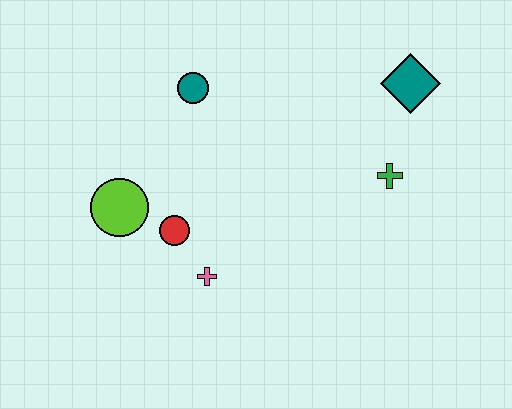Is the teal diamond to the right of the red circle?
Yes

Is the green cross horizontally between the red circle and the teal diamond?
Yes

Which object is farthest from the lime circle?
The teal diamond is farthest from the lime circle.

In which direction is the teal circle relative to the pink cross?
The teal circle is above the pink cross.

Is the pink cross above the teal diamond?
No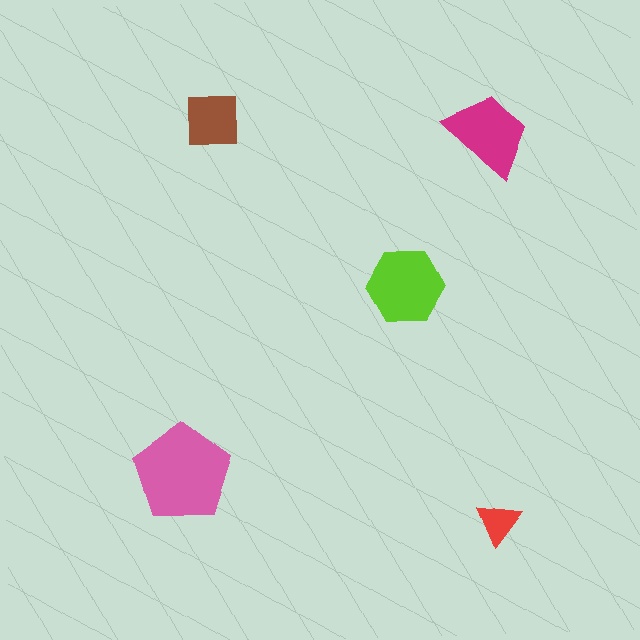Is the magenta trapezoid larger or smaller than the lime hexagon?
Smaller.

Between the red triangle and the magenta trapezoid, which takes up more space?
The magenta trapezoid.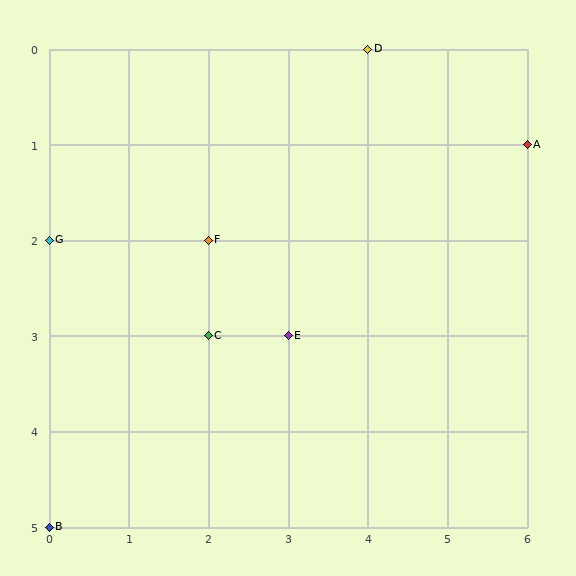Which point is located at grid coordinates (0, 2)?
Point G is at (0, 2).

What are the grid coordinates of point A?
Point A is at grid coordinates (6, 1).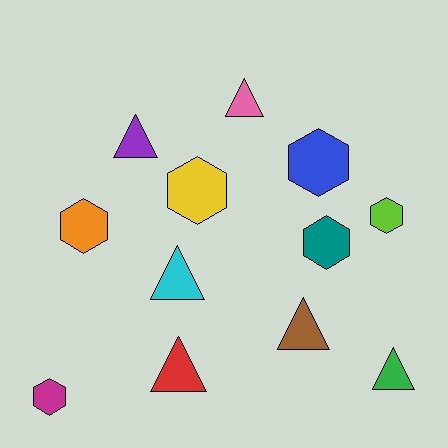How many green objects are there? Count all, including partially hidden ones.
There is 1 green object.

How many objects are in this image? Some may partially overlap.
There are 12 objects.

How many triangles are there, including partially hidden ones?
There are 6 triangles.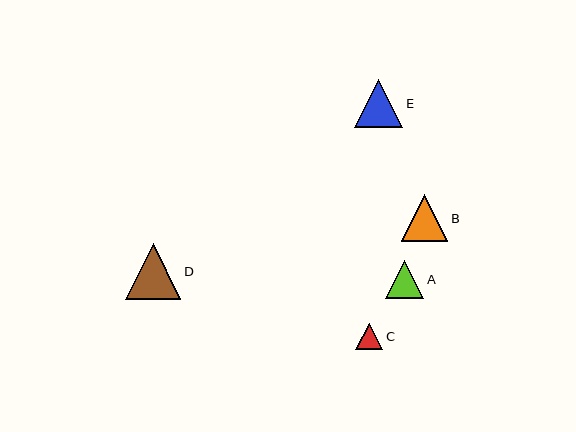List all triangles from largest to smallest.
From largest to smallest: D, E, B, A, C.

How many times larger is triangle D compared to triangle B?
Triangle D is approximately 1.2 times the size of triangle B.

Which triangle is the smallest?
Triangle C is the smallest with a size of approximately 27 pixels.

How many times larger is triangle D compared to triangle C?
Triangle D is approximately 2.1 times the size of triangle C.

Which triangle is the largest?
Triangle D is the largest with a size of approximately 56 pixels.